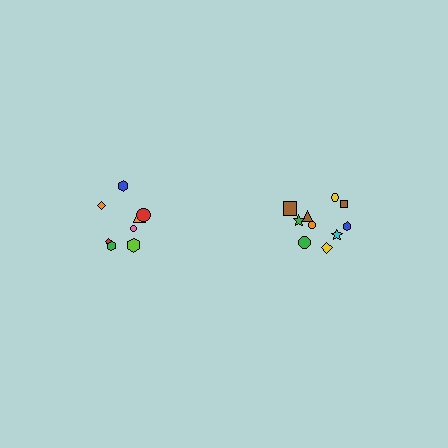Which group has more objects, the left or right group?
The right group.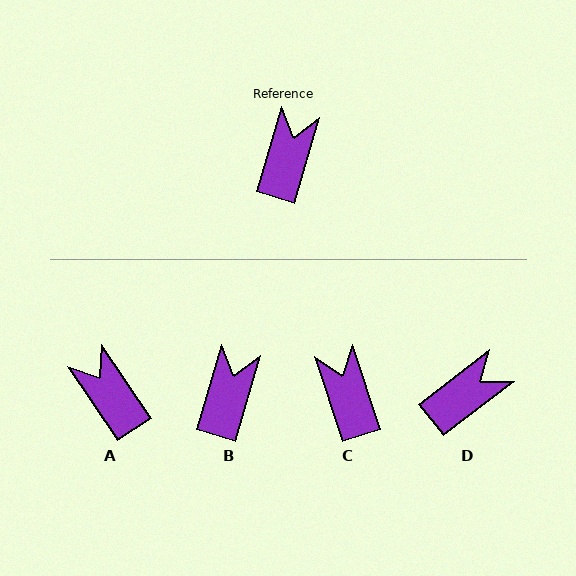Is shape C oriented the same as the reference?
No, it is off by about 34 degrees.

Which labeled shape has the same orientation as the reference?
B.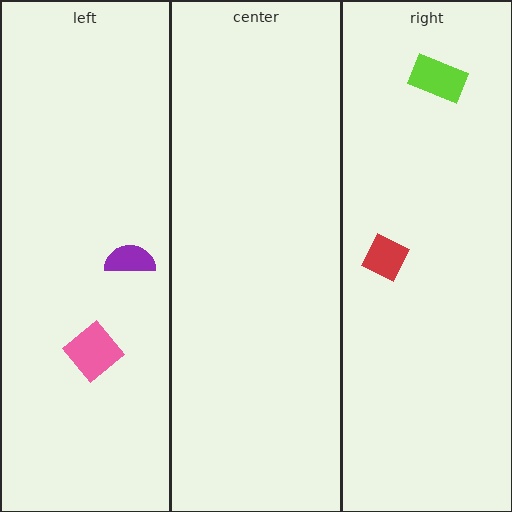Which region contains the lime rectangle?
The right region.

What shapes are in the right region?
The red diamond, the lime rectangle.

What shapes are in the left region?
The purple semicircle, the pink diamond.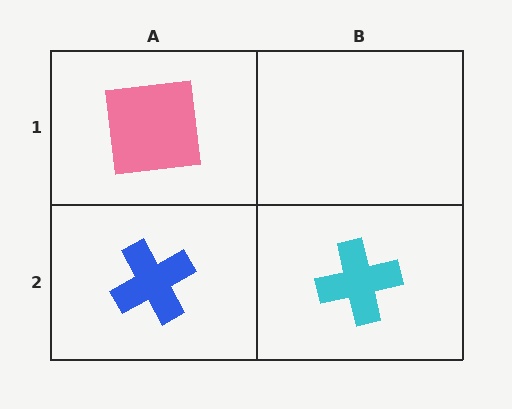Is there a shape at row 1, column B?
No, that cell is empty.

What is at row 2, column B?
A cyan cross.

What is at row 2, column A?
A blue cross.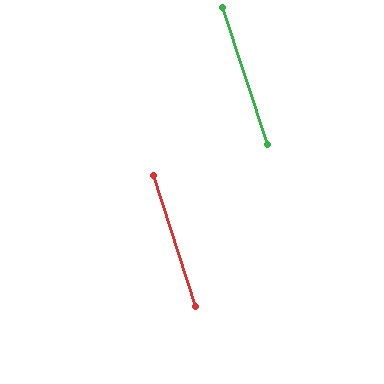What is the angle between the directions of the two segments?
Approximately 0 degrees.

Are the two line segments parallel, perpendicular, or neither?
Parallel — their directions differ by only 0.4°.